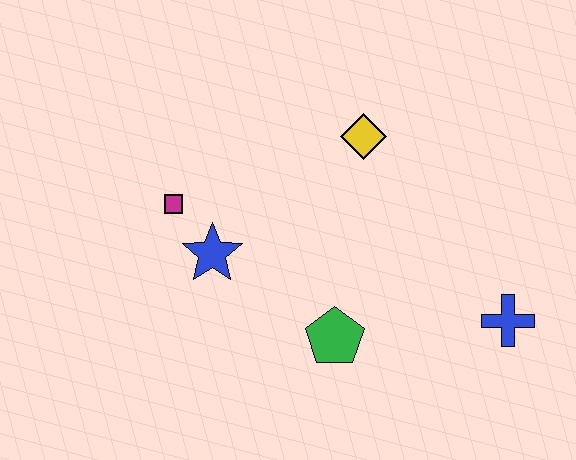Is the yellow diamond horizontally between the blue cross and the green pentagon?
Yes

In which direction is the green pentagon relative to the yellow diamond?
The green pentagon is below the yellow diamond.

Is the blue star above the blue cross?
Yes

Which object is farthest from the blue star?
The blue cross is farthest from the blue star.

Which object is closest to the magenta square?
The blue star is closest to the magenta square.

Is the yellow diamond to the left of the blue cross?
Yes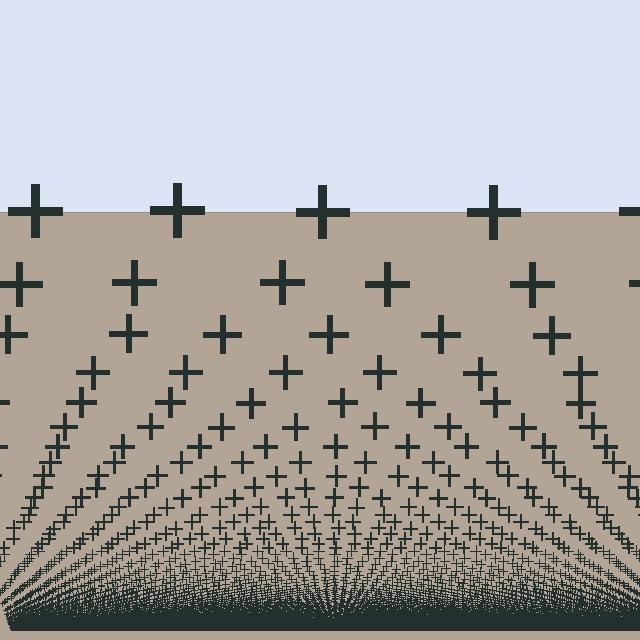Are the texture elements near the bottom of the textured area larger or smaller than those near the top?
Smaller. The gradient is inverted — elements near the bottom are smaller and denser.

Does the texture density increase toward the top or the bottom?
Density increases toward the bottom.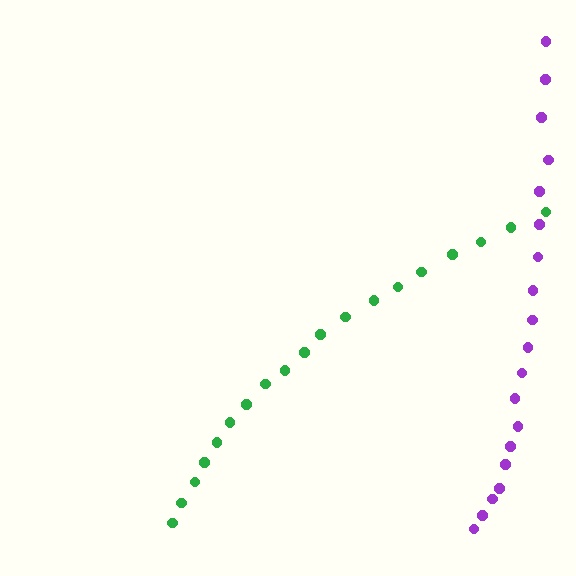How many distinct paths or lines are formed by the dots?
There are 2 distinct paths.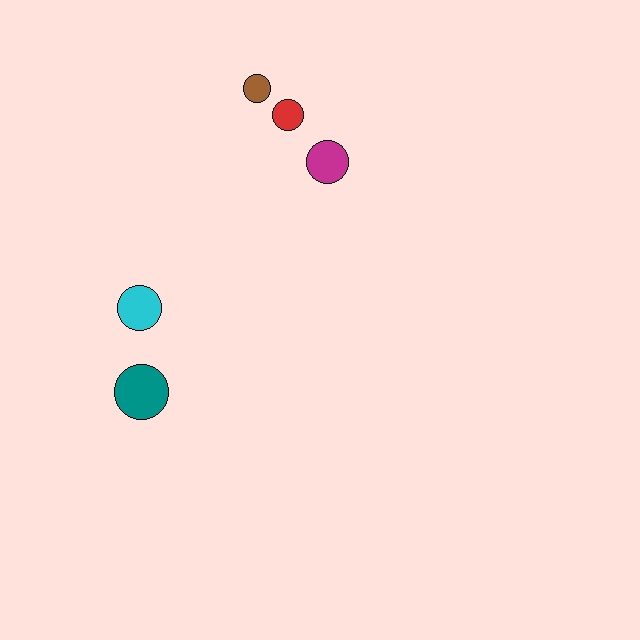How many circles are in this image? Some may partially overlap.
There are 5 circles.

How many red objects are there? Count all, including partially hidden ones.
There is 1 red object.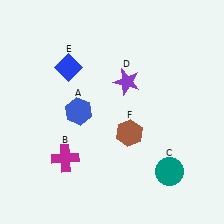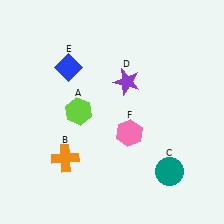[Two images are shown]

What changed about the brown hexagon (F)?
In Image 1, F is brown. In Image 2, it changed to pink.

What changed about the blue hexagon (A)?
In Image 1, A is blue. In Image 2, it changed to lime.